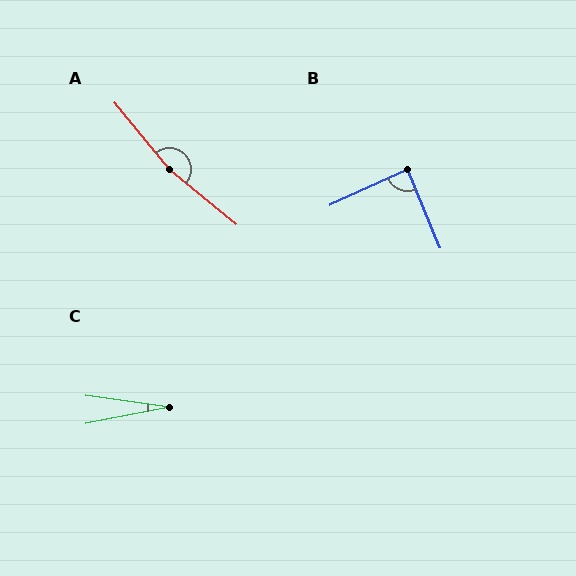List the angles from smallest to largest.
C (19°), B (88°), A (169°).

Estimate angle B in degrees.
Approximately 88 degrees.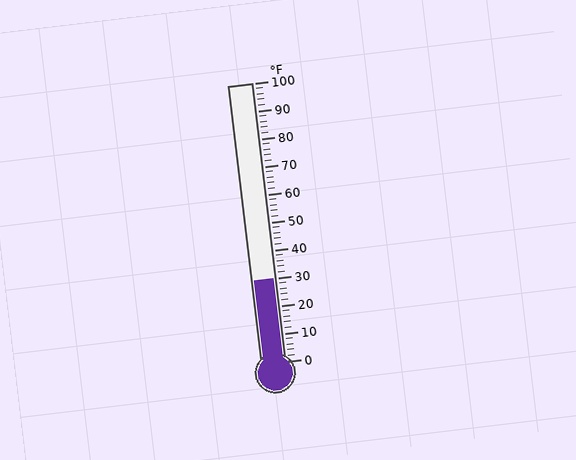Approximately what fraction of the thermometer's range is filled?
The thermometer is filled to approximately 30% of its range.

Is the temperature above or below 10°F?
The temperature is above 10°F.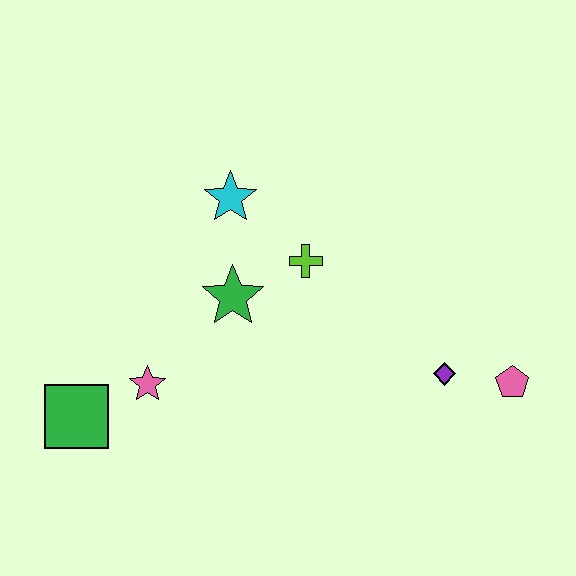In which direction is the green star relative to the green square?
The green star is to the right of the green square.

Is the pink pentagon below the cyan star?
Yes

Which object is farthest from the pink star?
The pink pentagon is farthest from the pink star.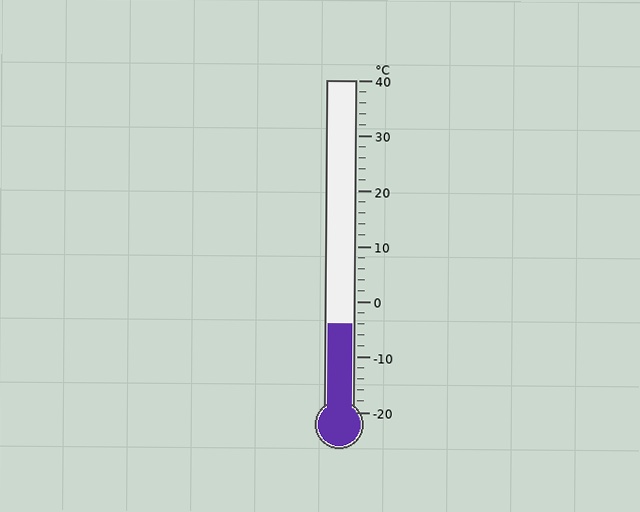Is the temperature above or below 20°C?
The temperature is below 20°C.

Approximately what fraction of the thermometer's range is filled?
The thermometer is filled to approximately 25% of its range.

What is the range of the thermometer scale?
The thermometer scale ranges from -20°C to 40°C.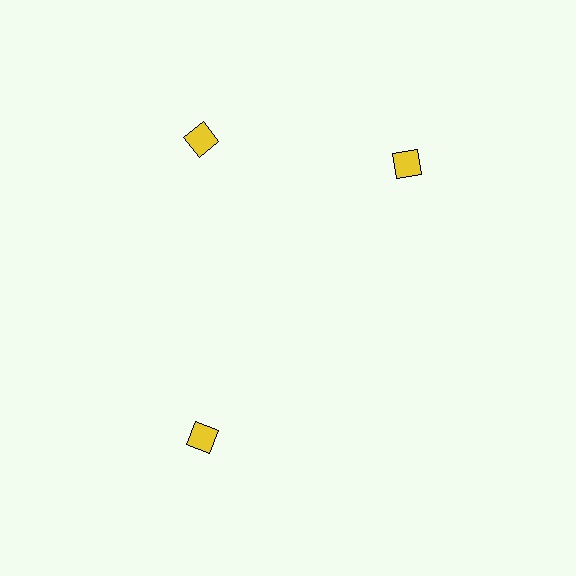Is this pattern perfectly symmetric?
No. The 3 yellow diamonds are arranged in a ring, but one element near the 3 o'clock position is rotated out of alignment along the ring, breaking the 3-fold rotational symmetry.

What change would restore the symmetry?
The symmetry would be restored by rotating it back into even spacing with its neighbors so that all 3 diamonds sit at equal angles and equal distance from the center.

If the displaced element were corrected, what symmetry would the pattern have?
It would have 3-fold rotational symmetry — the pattern would map onto itself every 120 degrees.